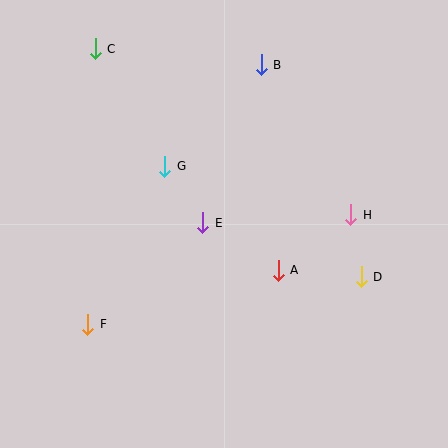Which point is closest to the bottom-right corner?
Point D is closest to the bottom-right corner.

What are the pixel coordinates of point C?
Point C is at (95, 49).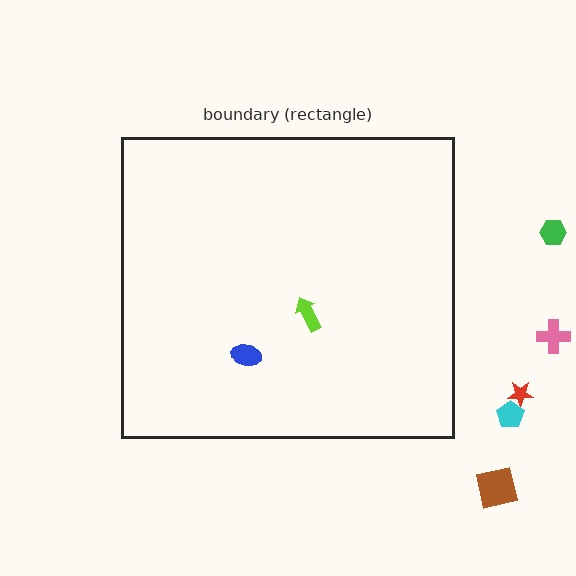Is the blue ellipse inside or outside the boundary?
Inside.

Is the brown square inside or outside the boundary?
Outside.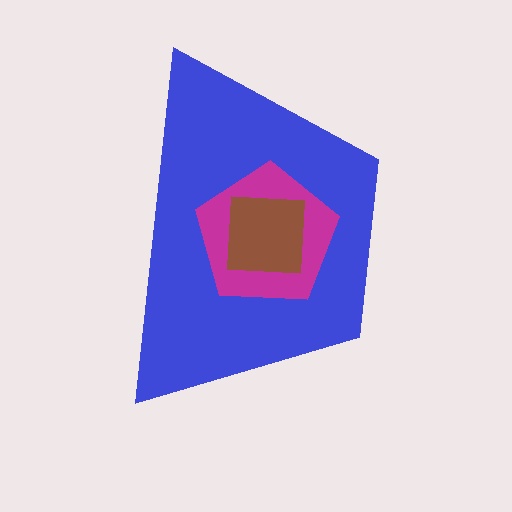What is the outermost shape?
The blue trapezoid.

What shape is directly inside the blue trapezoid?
The magenta pentagon.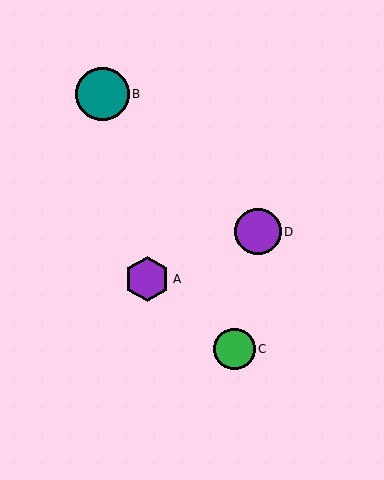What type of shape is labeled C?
Shape C is a green circle.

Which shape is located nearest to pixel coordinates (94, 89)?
The teal circle (labeled B) at (102, 94) is nearest to that location.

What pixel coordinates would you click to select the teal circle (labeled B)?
Click at (102, 94) to select the teal circle B.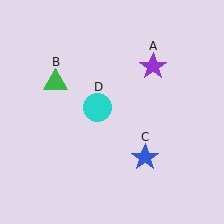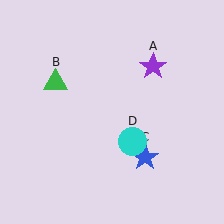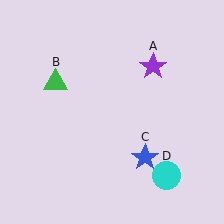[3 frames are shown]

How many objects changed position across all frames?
1 object changed position: cyan circle (object D).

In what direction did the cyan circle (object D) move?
The cyan circle (object D) moved down and to the right.